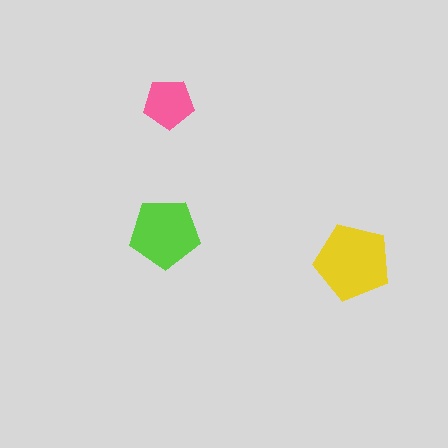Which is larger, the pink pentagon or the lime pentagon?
The lime one.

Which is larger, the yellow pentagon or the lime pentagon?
The yellow one.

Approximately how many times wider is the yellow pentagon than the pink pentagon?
About 1.5 times wider.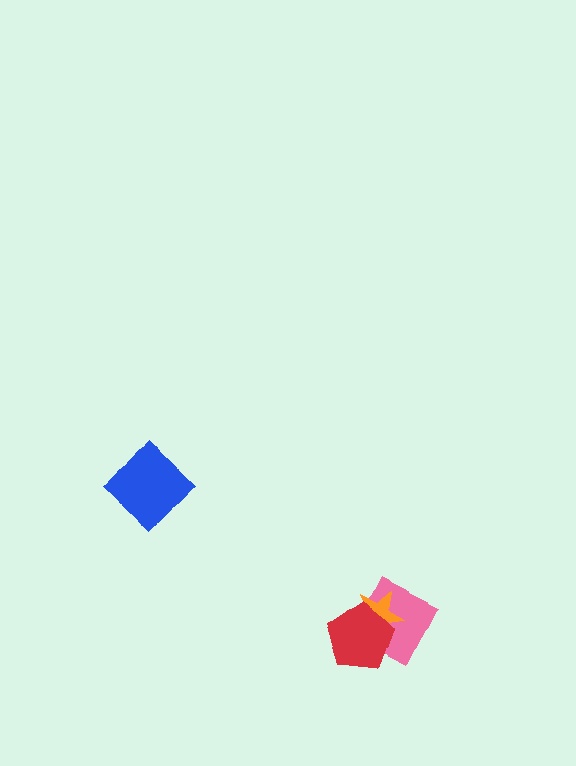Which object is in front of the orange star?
The red pentagon is in front of the orange star.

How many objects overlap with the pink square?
2 objects overlap with the pink square.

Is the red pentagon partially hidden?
No, no other shape covers it.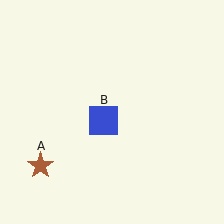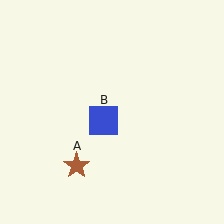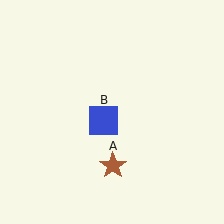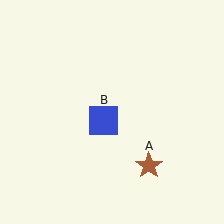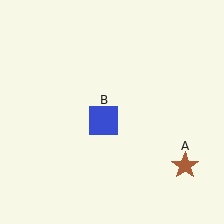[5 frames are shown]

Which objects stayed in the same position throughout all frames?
Blue square (object B) remained stationary.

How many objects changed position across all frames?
1 object changed position: brown star (object A).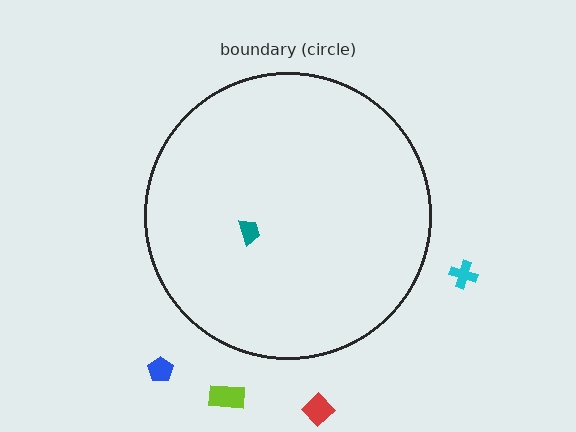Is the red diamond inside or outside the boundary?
Outside.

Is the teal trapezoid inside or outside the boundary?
Inside.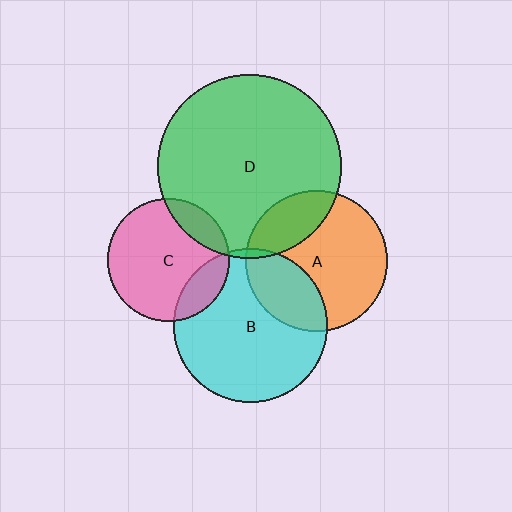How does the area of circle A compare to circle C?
Approximately 1.3 times.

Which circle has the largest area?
Circle D (green).